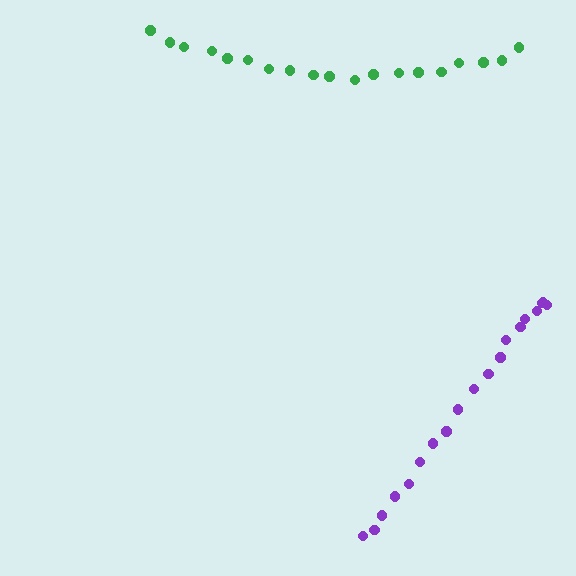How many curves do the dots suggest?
There are 2 distinct paths.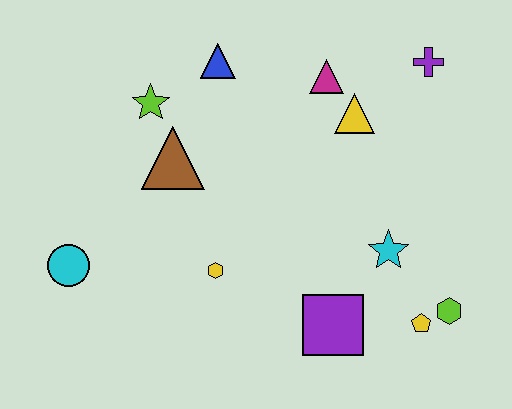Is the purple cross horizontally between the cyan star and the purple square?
No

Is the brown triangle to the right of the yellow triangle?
No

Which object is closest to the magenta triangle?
The yellow triangle is closest to the magenta triangle.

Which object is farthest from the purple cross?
The cyan circle is farthest from the purple cross.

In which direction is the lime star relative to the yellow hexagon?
The lime star is above the yellow hexagon.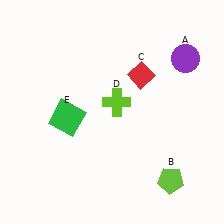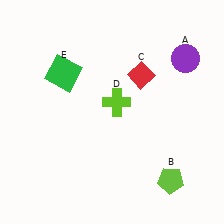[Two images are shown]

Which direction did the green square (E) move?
The green square (E) moved up.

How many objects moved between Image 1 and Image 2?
1 object moved between the two images.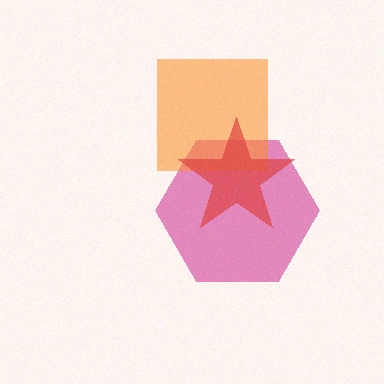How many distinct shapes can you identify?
There are 3 distinct shapes: a magenta hexagon, an orange square, a red star.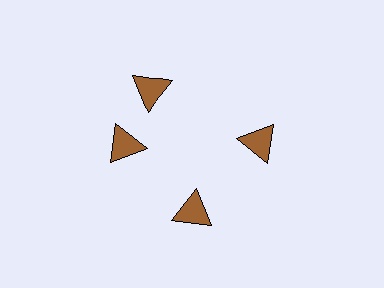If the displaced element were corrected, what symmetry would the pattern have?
It would have 4-fold rotational symmetry — the pattern would map onto itself every 90 degrees.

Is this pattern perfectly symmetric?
No. The 4 brown triangles are arranged in a ring, but one element near the 12 o'clock position is rotated out of alignment along the ring, breaking the 4-fold rotational symmetry.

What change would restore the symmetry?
The symmetry would be restored by rotating it back into even spacing with its neighbors so that all 4 triangles sit at equal angles and equal distance from the center.